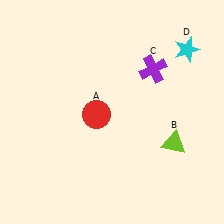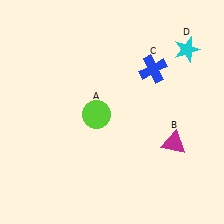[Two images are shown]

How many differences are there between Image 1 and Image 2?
There are 3 differences between the two images.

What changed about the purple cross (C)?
In Image 1, C is purple. In Image 2, it changed to blue.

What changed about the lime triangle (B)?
In Image 1, B is lime. In Image 2, it changed to magenta.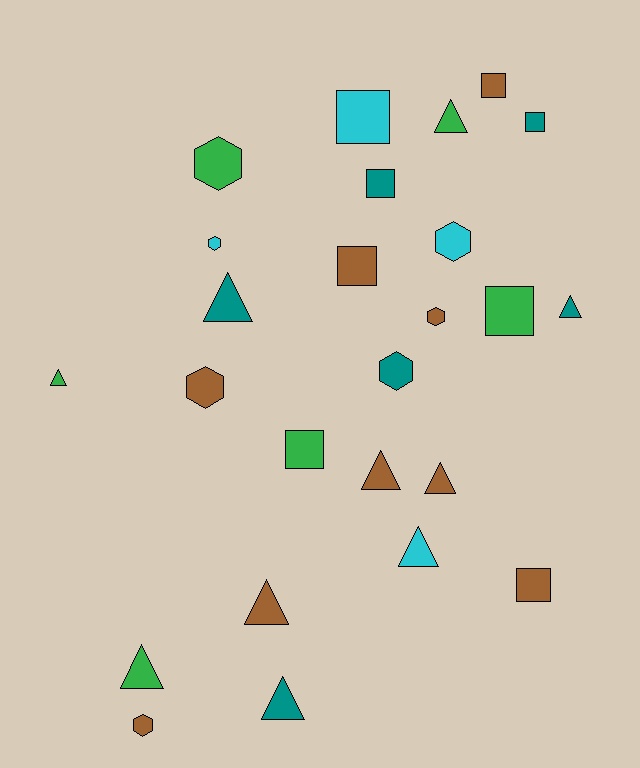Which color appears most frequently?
Brown, with 9 objects.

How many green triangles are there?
There are 3 green triangles.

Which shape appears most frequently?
Triangle, with 10 objects.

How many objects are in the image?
There are 25 objects.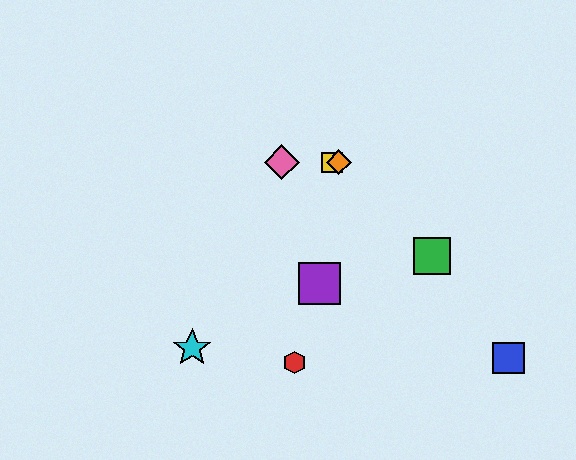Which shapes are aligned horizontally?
The yellow square, the orange diamond, the pink diamond are aligned horizontally.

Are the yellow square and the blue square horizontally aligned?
No, the yellow square is at y≈162 and the blue square is at y≈358.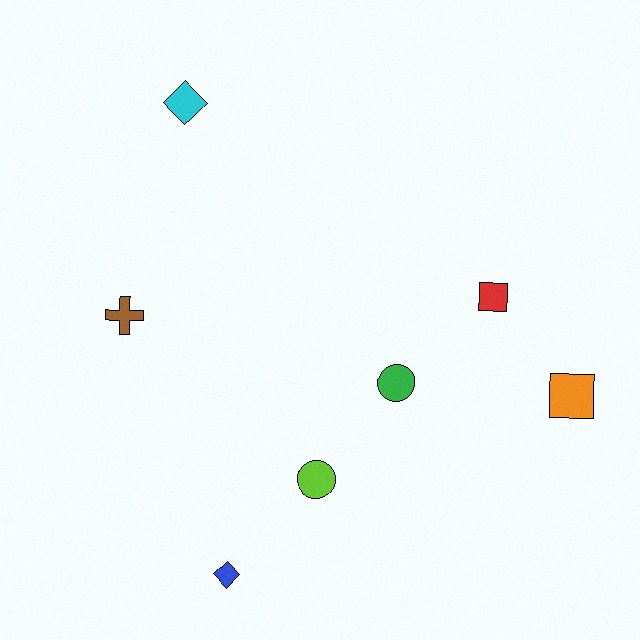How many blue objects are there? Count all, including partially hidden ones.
There is 1 blue object.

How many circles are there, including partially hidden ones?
There are 2 circles.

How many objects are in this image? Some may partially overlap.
There are 7 objects.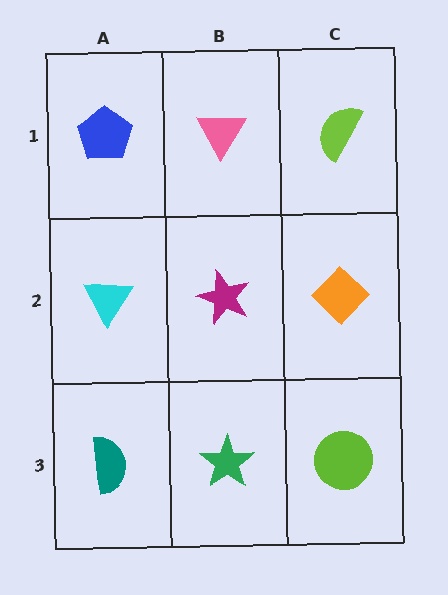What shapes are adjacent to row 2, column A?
A blue pentagon (row 1, column A), a teal semicircle (row 3, column A), a magenta star (row 2, column B).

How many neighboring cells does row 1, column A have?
2.